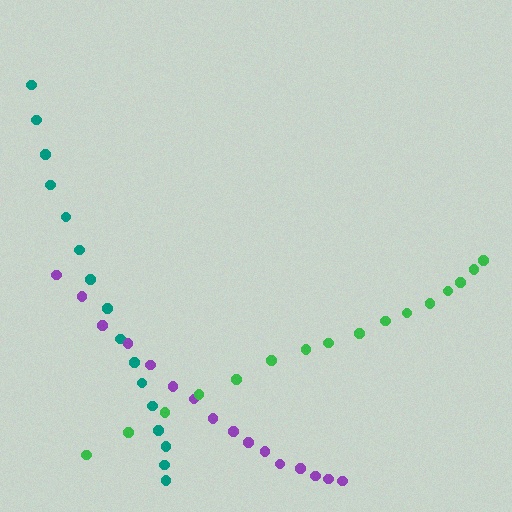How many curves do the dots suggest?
There are 3 distinct paths.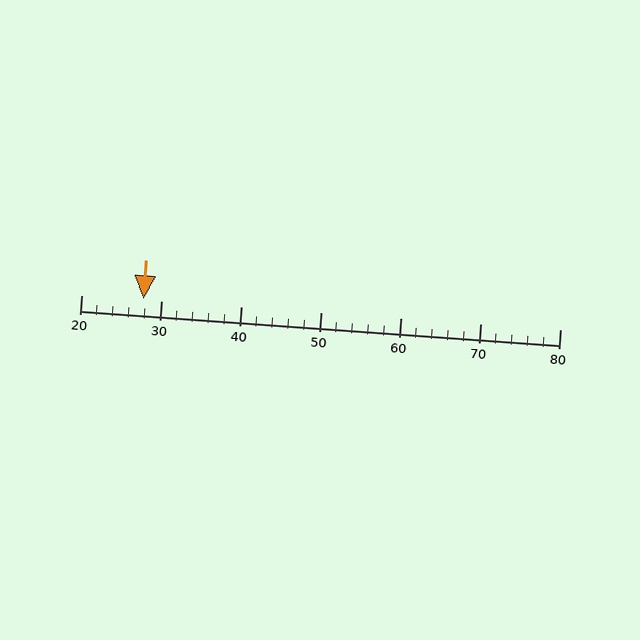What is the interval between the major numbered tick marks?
The major tick marks are spaced 10 units apart.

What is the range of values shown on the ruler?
The ruler shows values from 20 to 80.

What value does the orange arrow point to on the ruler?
The orange arrow points to approximately 28.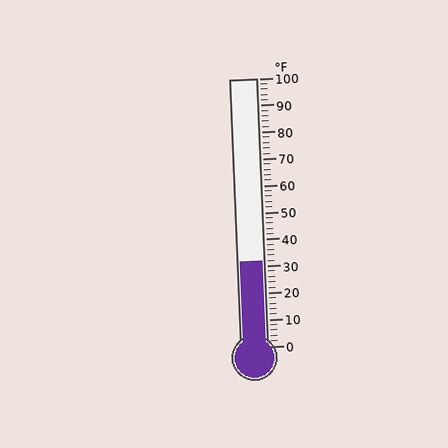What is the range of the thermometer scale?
The thermometer scale ranges from 0°F to 100°F.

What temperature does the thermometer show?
The thermometer shows approximately 32°F.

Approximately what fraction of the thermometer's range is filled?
The thermometer is filled to approximately 30% of its range.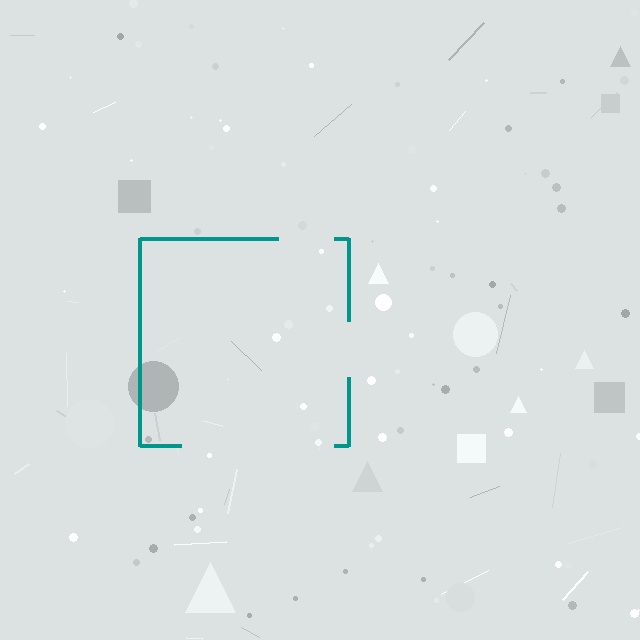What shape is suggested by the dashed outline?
The dashed outline suggests a square.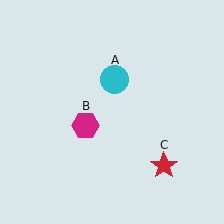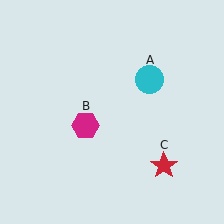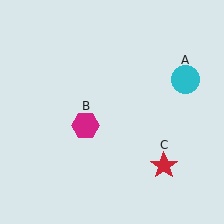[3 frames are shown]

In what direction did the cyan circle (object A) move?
The cyan circle (object A) moved right.